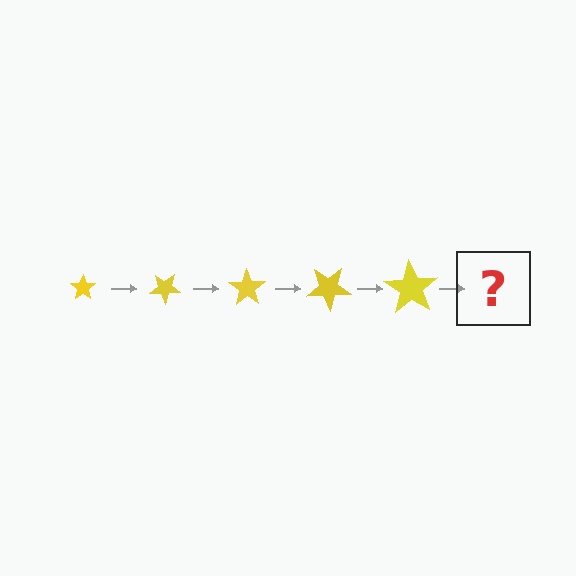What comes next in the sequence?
The next element should be a star, larger than the previous one and rotated 175 degrees from the start.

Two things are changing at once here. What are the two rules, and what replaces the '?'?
The two rules are that the star grows larger each step and it rotates 35 degrees each step. The '?' should be a star, larger than the previous one and rotated 175 degrees from the start.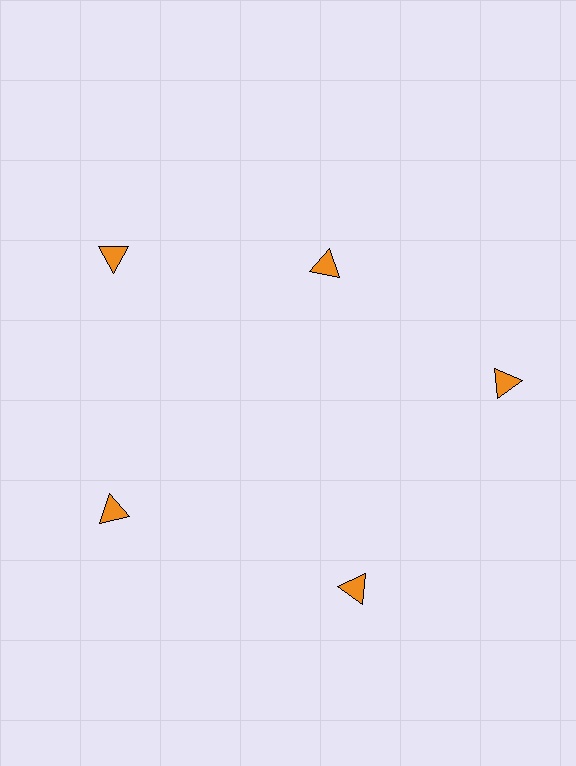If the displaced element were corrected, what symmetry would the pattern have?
It would have 5-fold rotational symmetry — the pattern would map onto itself every 72 degrees.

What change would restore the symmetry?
The symmetry would be restored by moving it outward, back onto the ring so that all 5 triangles sit at equal angles and equal distance from the center.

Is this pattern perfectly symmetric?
No. The 5 orange triangles are arranged in a ring, but one element near the 1 o'clock position is pulled inward toward the center, breaking the 5-fold rotational symmetry.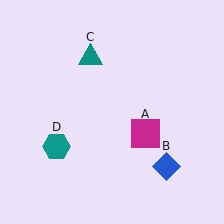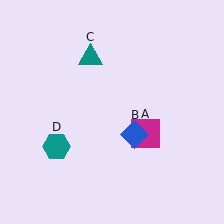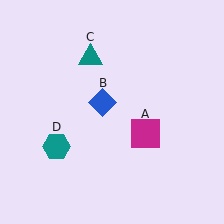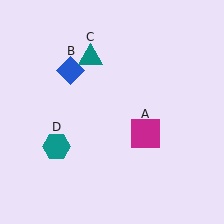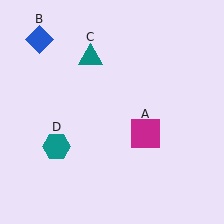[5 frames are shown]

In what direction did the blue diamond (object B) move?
The blue diamond (object B) moved up and to the left.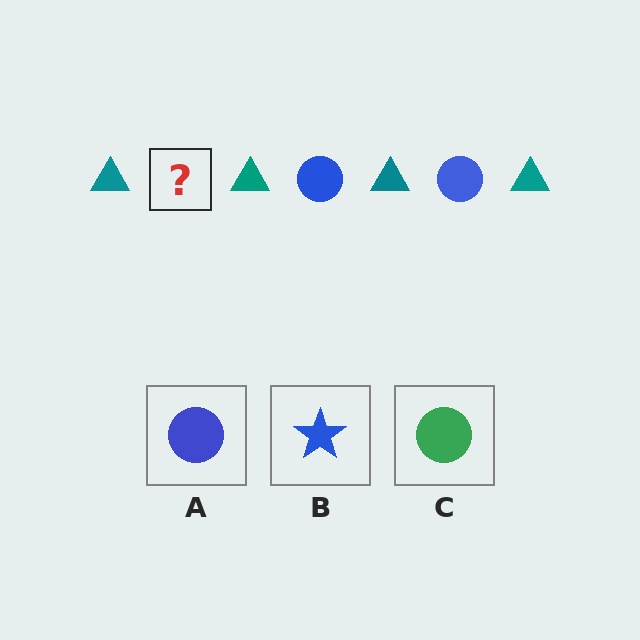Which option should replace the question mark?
Option A.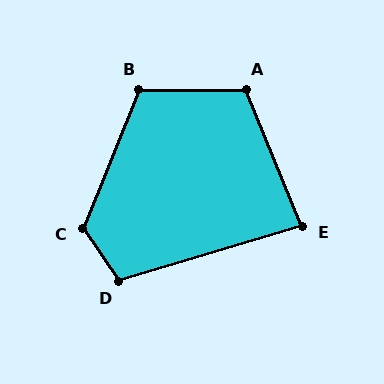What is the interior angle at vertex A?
Approximately 113 degrees (obtuse).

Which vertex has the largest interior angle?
C, at approximately 123 degrees.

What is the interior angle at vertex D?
Approximately 108 degrees (obtuse).